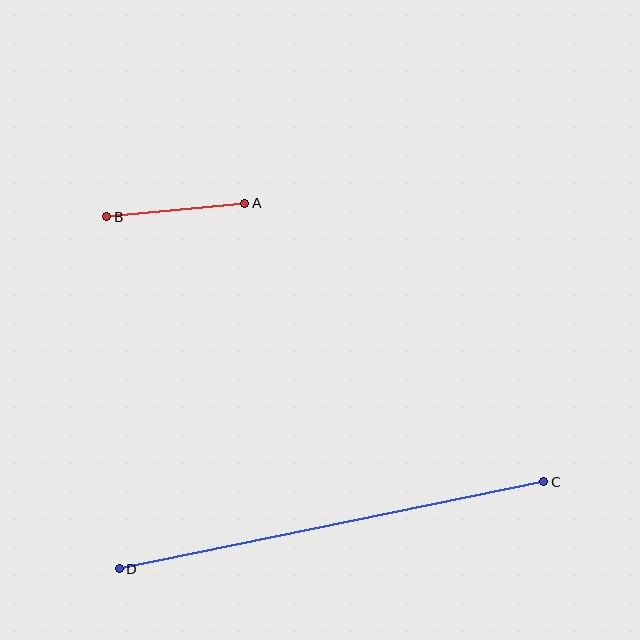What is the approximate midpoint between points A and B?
The midpoint is at approximately (176, 210) pixels.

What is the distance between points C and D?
The distance is approximately 433 pixels.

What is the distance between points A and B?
The distance is approximately 139 pixels.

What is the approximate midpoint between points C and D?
The midpoint is at approximately (331, 525) pixels.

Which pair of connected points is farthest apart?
Points C and D are farthest apart.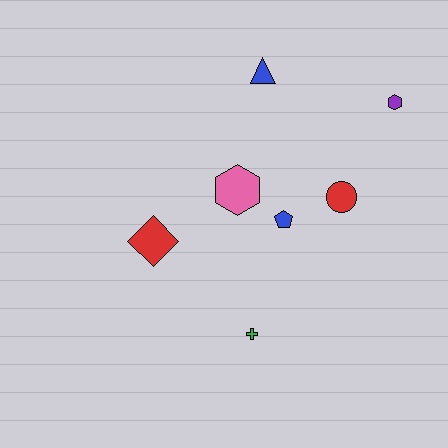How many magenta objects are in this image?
There are no magenta objects.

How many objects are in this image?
There are 7 objects.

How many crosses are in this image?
There is 1 cross.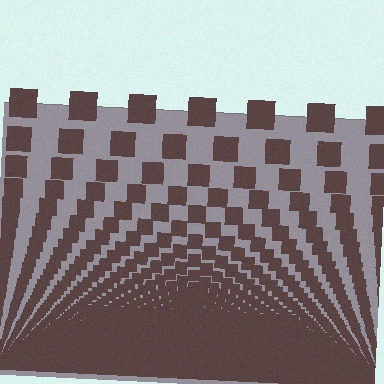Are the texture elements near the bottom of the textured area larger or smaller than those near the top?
Smaller. The gradient is inverted — elements near the bottom are smaller and denser.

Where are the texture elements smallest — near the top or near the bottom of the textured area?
Near the bottom.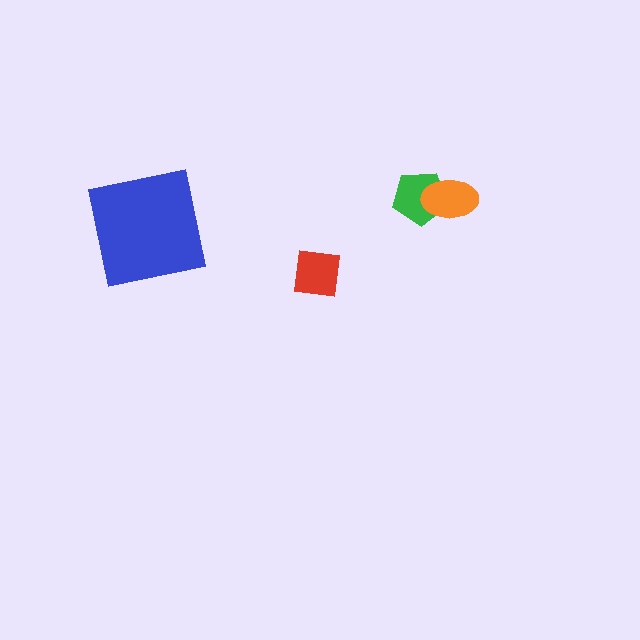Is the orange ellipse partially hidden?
No, no other shape covers it.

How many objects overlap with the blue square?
0 objects overlap with the blue square.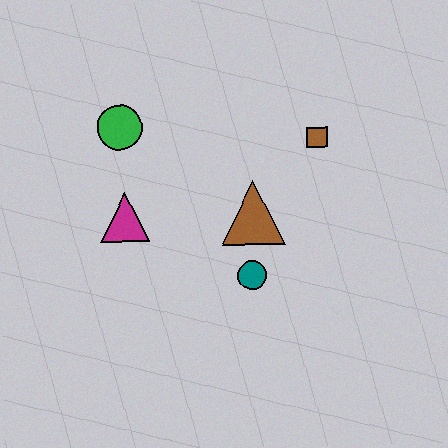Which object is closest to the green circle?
The magenta triangle is closest to the green circle.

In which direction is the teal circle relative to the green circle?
The teal circle is below the green circle.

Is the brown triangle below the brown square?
Yes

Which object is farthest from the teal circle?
The green circle is farthest from the teal circle.